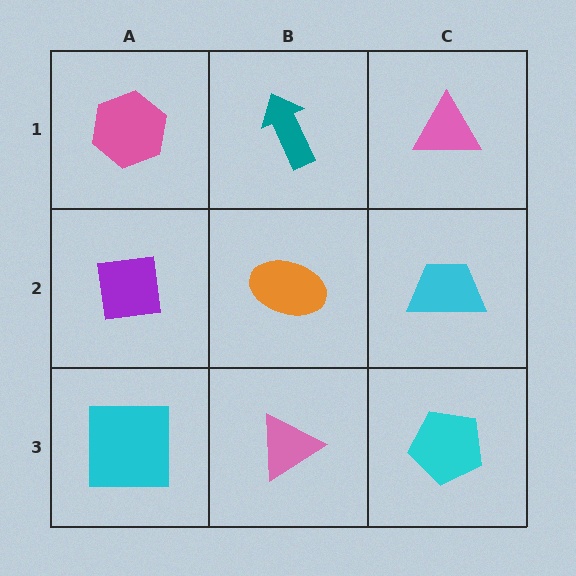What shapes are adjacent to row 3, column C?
A cyan trapezoid (row 2, column C), a pink triangle (row 3, column B).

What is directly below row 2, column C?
A cyan pentagon.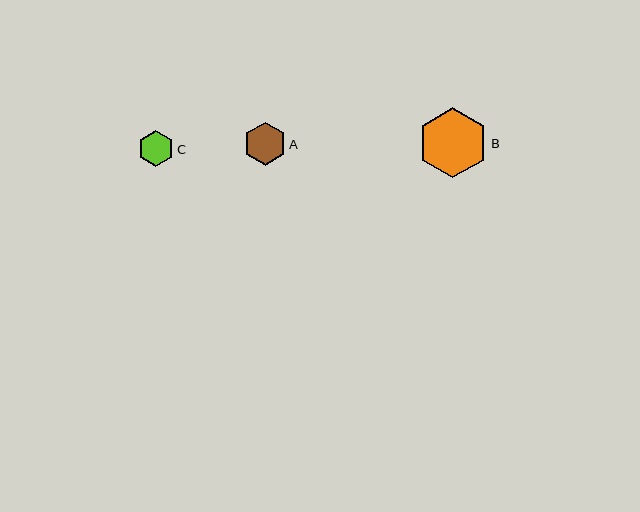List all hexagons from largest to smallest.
From largest to smallest: B, A, C.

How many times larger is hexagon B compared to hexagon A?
Hexagon B is approximately 1.6 times the size of hexagon A.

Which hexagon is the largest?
Hexagon B is the largest with a size of approximately 70 pixels.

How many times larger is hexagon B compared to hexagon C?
Hexagon B is approximately 1.9 times the size of hexagon C.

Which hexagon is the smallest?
Hexagon C is the smallest with a size of approximately 36 pixels.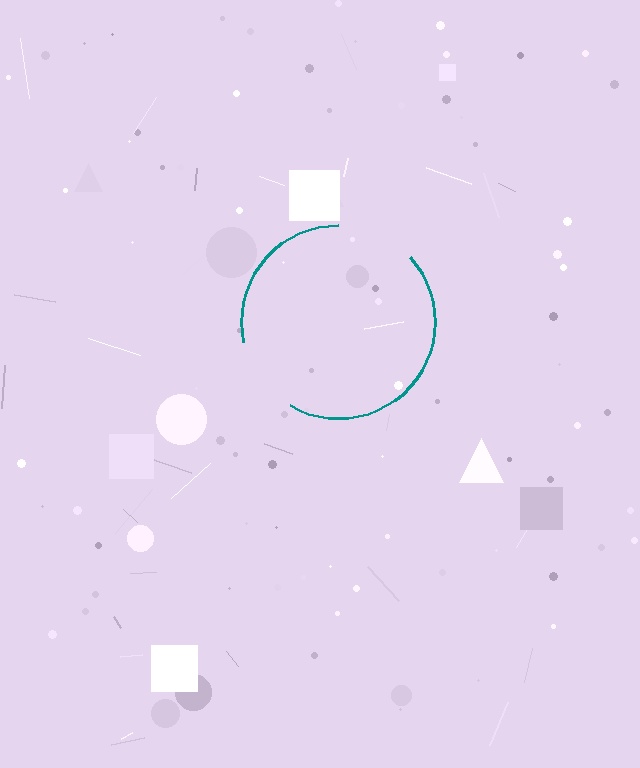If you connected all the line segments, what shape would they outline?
They would outline a circle.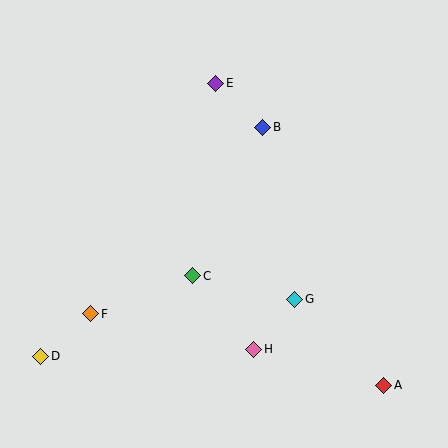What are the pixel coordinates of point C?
Point C is at (193, 276).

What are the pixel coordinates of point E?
Point E is at (216, 83).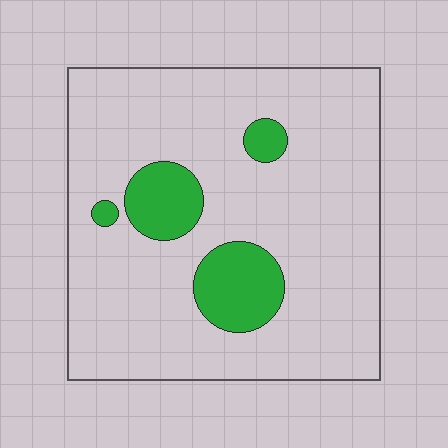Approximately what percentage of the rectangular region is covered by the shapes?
Approximately 15%.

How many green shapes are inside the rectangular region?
4.